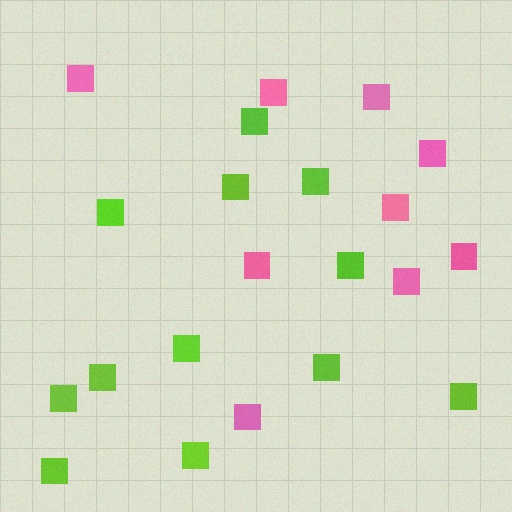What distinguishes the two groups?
There are 2 groups: one group of lime squares (12) and one group of pink squares (9).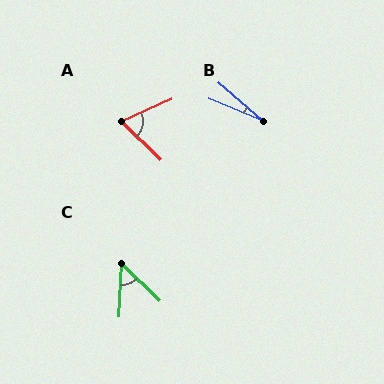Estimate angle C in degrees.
Approximately 48 degrees.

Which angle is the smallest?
B, at approximately 19 degrees.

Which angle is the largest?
A, at approximately 68 degrees.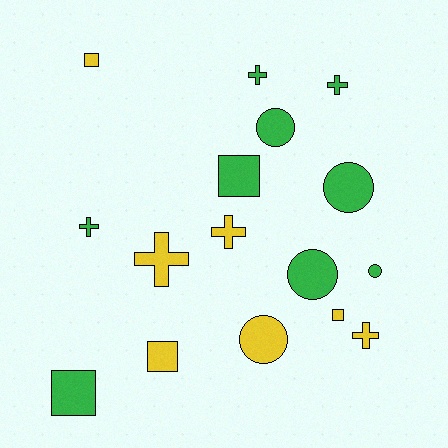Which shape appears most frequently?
Cross, with 6 objects.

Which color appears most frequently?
Green, with 9 objects.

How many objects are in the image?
There are 16 objects.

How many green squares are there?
There are 2 green squares.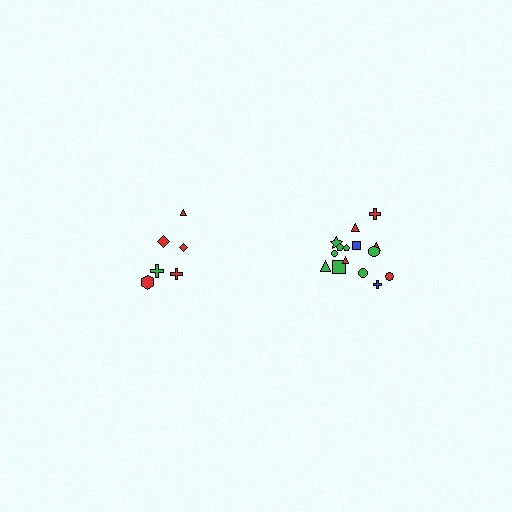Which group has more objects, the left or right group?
The right group.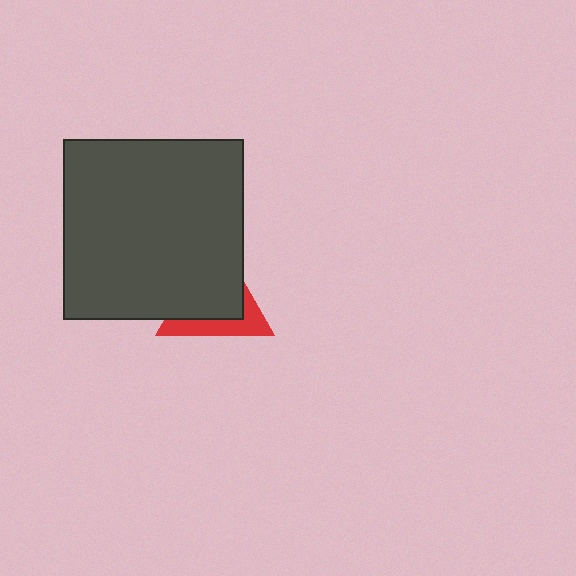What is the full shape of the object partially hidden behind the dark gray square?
The partially hidden object is a red triangle.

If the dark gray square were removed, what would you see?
You would see the complete red triangle.